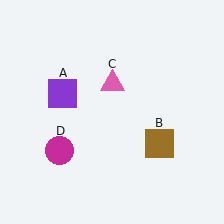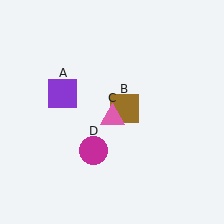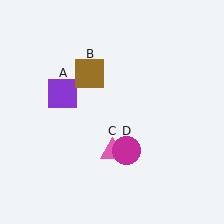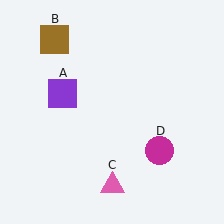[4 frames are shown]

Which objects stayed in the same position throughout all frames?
Purple square (object A) remained stationary.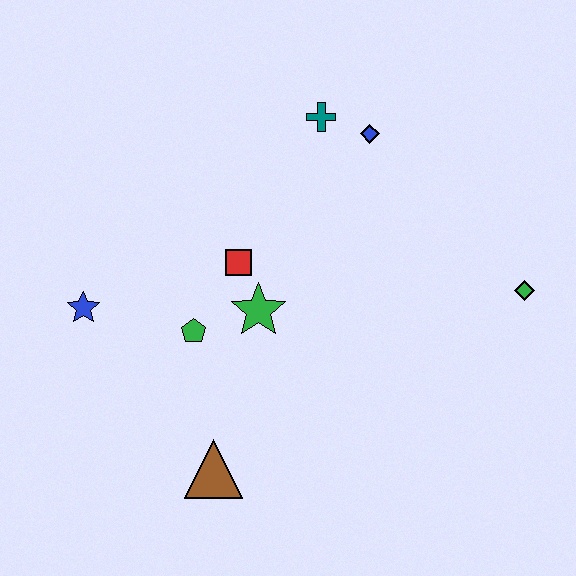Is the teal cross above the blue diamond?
Yes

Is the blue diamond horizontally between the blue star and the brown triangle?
No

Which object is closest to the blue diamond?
The teal cross is closest to the blue diamond.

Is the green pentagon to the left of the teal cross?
Yes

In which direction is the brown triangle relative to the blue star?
The brown triangle is below the blue star.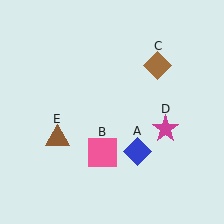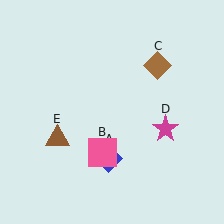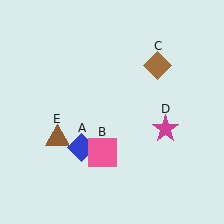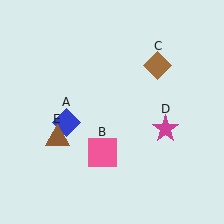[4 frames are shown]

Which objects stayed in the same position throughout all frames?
Pink square (object B) and brown diamond (object C) and magenta star (object D) and brown triangle (object E) remained stationary.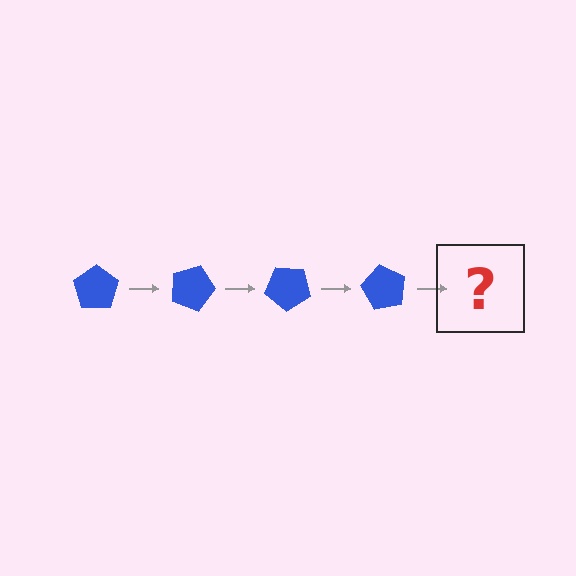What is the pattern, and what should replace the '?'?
The pattern is that the pentagon rotates 20 degrees each step. The '?' should be a blue pentagon rotated 80 degrees.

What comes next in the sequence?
The next element should be a blue pentagon rotated 80 degrees.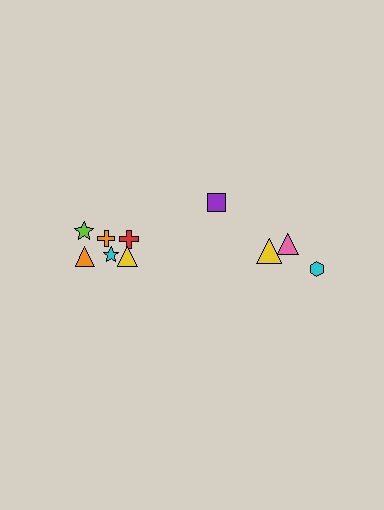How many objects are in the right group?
There are 4 objects.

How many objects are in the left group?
There are 6 objects.